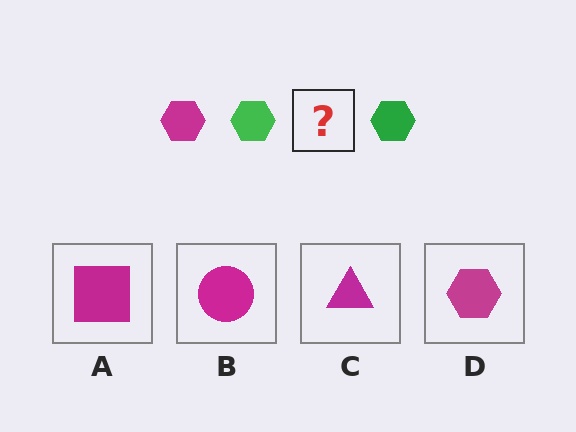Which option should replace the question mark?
Option D.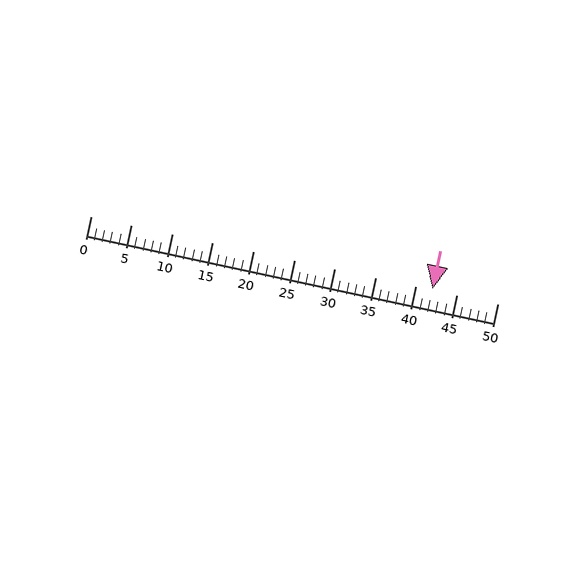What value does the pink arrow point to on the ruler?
The pink arrow points to approximately 42.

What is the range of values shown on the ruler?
The ruler shows values from 0 to 50.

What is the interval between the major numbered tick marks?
The major tick marks are spaced 5 units apart.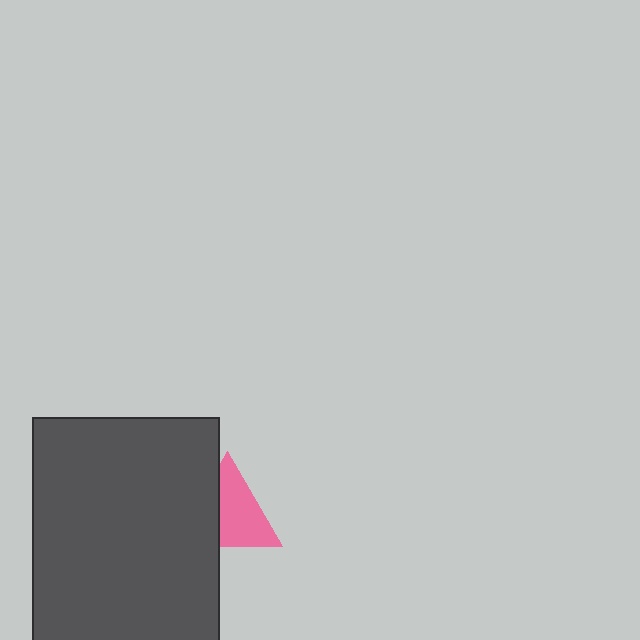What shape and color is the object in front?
The object in front is a dark gray rectangle.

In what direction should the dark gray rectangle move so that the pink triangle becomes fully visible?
The dark gray rectangle should move left. That is the shortest direction to clear the overlap and leave the pink triangle fully visible.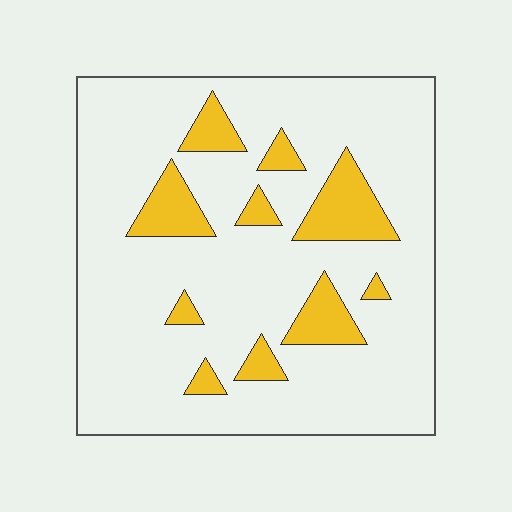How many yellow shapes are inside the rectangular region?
10.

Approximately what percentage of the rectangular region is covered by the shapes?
Approximately 15%.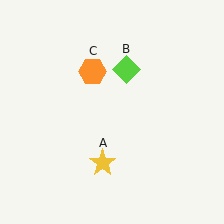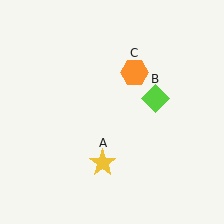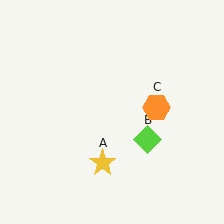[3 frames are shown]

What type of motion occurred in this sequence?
The lime diamond (object B), orange hexagon (object C) rotated clockwise around the center of the scene.